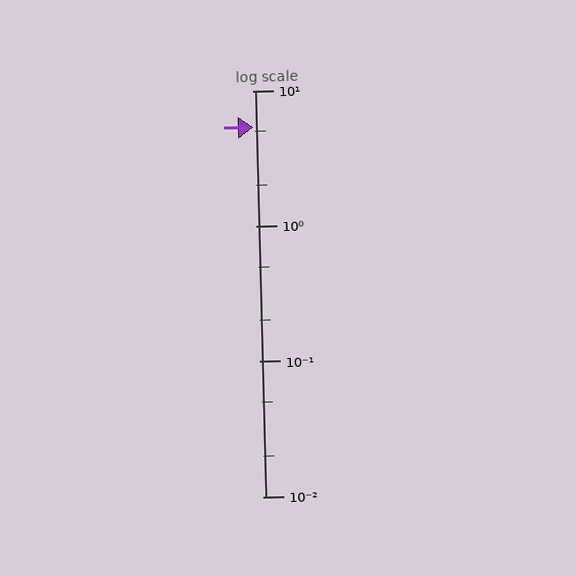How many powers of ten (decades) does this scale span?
The scale spans 3 decades, from 0.01 to 10.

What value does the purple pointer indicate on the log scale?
The pointer indicates approximately 5.4.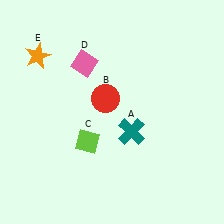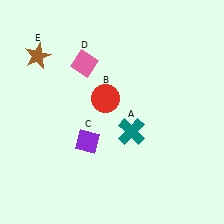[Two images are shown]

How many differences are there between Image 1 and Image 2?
There are 2 differences between the two images.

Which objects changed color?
C changed from lime to purple. E changed from orange to brown.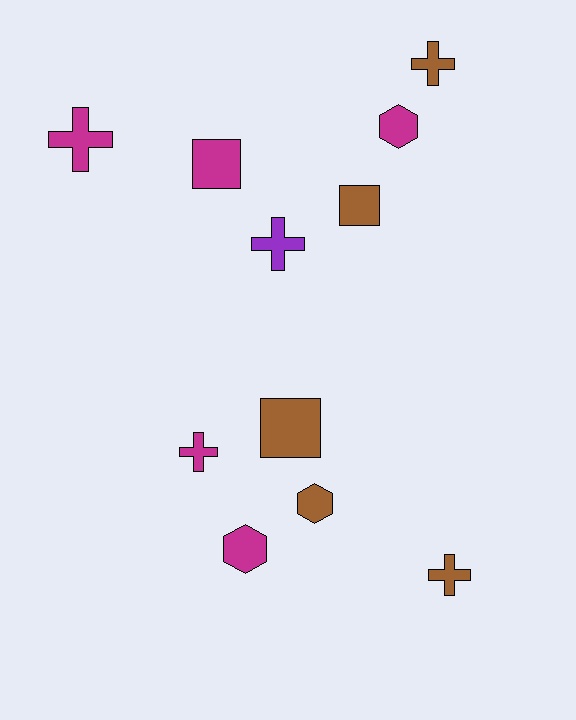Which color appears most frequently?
Magenta, with 5 objects.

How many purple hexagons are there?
There are no purple hexagons.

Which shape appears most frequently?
Cross, with 5 objects.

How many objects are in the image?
There are 11 objects.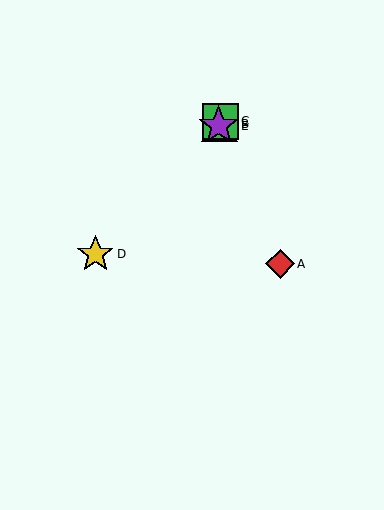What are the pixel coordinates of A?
Object A is at (280, 264).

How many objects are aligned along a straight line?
3 objects (B, C, E) are aligned along a straight line.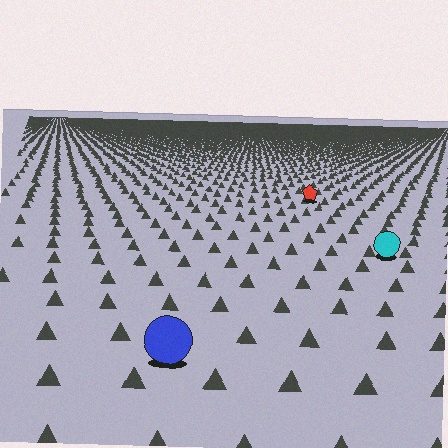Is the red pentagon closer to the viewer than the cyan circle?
No. The cyan circle is closer — you can tell from the texture gradient: the ground texture is coarser near it.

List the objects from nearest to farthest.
From nearest to farthest: the blue circle, the cyan circle, the red pentagon.